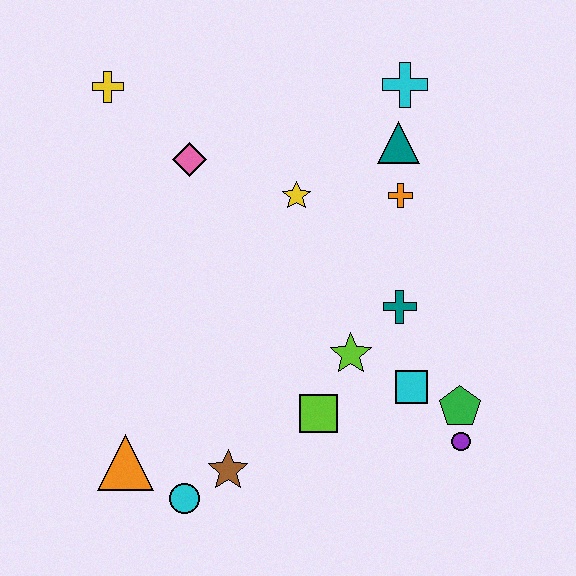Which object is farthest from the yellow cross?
The purple circle is farthest from the yellow cross.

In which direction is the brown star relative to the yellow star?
The brown star is below the yellow star.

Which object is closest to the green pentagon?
The purple circle is closest to the green pentagon.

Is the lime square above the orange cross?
No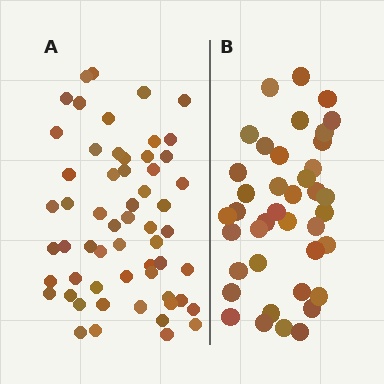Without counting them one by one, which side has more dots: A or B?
Region A (the left region) has more dots.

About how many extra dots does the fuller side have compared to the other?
Region A has approximately 20 more dots than region B.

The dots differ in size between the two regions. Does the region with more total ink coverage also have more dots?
No. Region B has more total ink coverage because its dots are larger, but region A actually contains more individual dots. Total area can be misleading — the number of items is what matters here.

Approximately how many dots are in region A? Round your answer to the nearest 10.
About 60 dots. (The exact count is 58, which rounds to 60.)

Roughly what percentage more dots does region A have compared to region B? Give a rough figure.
About 45% more.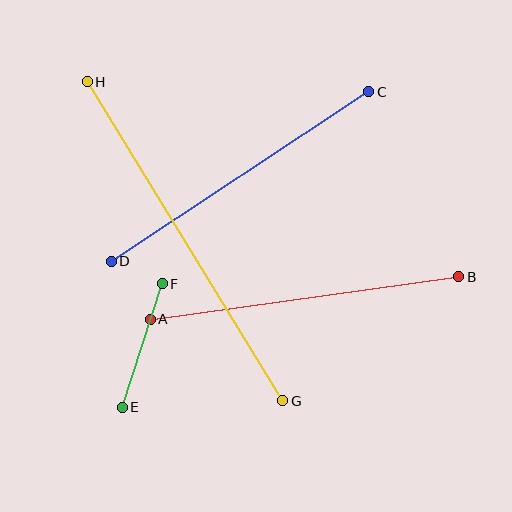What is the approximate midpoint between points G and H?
The midpoint is at approximately (185, 241) pixels.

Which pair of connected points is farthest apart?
Points G and H are farthest apart.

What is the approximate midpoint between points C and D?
The midpoint is at approximately (240, 176) pixels.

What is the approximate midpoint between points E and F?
The midpoint is at approximately (142, 346) pixels.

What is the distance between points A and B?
The distance is approximately 311 pixels.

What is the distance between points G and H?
The distance is approximately 374 pixels.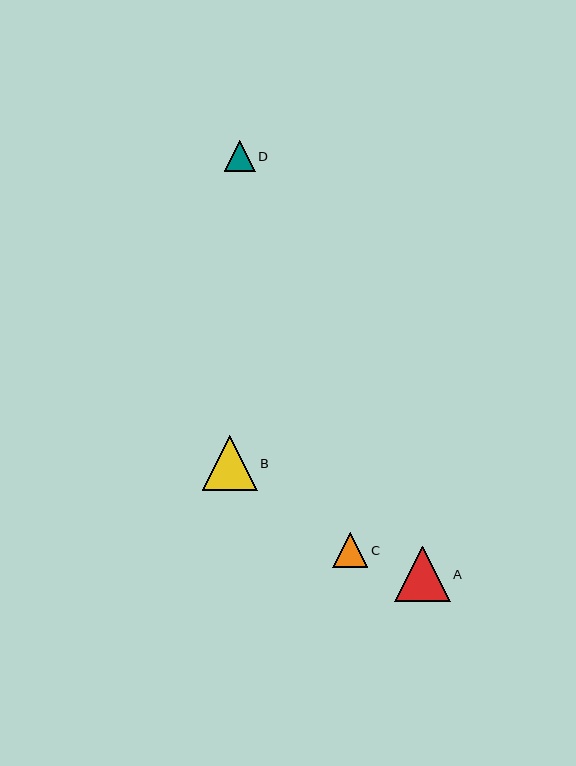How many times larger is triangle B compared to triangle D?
Triangle B is approximately 1.8 times the size of triangle D.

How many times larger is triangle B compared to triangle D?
Triangle B is approximately 1.8 times the size of triangle D.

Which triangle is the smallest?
Triangle D is the smallest with a size of approximately 31 pixels.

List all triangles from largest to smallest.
From largest to smallest: A, B, C, D.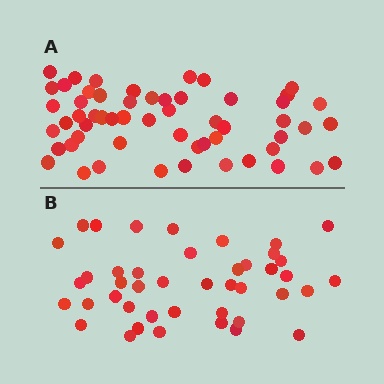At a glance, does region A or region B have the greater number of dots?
Region A (the top region) has more dots.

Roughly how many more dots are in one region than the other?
Region A has approximately 15 more dots than region B.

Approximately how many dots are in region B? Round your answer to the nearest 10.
About 40 dots. (The exact count is 43, which rounds to 40.)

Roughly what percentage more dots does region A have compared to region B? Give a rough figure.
About 30% more.